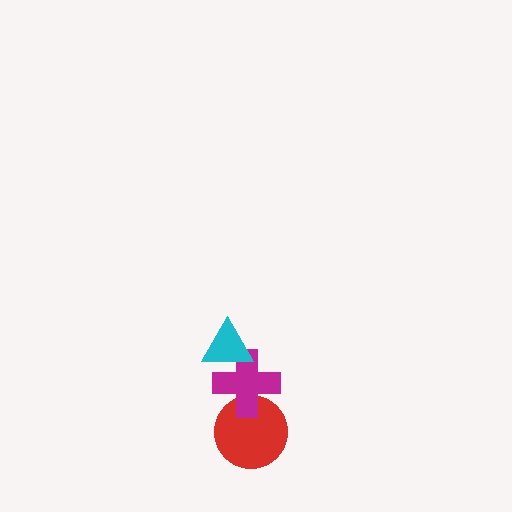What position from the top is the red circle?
The red circle is 3rd from the top.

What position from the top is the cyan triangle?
The cyan triangle is 1st from the top.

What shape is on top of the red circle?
The magenta cross is on top of the red circle.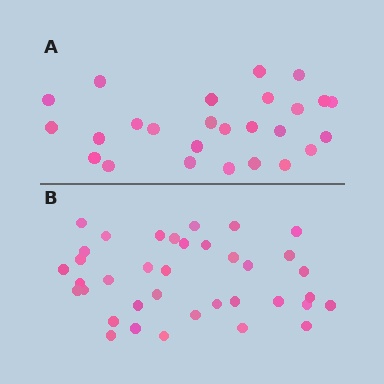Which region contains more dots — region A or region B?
Region B (the bottom region) has more dots.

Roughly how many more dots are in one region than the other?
Region B has roughly 12 or so more dots than region A.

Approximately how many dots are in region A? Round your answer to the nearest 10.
About 30 dots. (The exact count is 26, which rounds to 30.)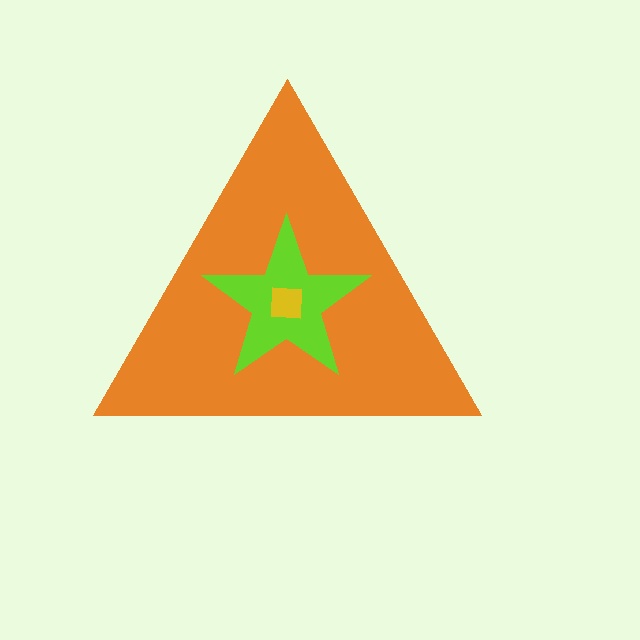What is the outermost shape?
The orange triangle.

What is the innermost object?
The yellow square.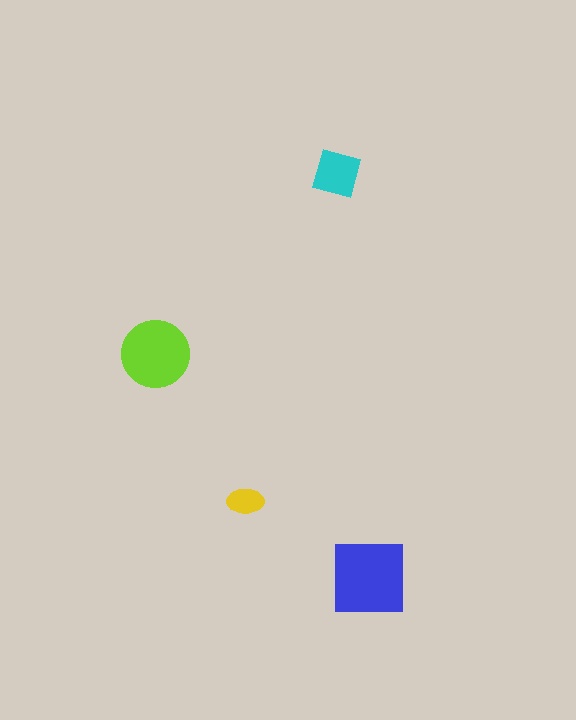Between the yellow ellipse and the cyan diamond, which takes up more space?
The cyan diamond.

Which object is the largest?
The blue square.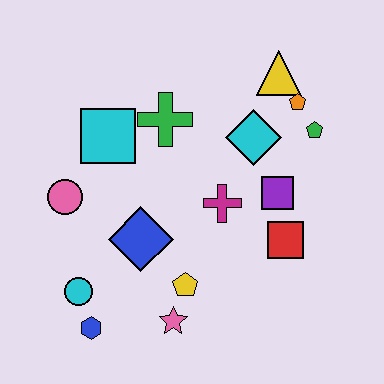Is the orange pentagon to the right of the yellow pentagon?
Yes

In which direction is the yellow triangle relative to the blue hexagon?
The yellow triangle is above the blue hexagon.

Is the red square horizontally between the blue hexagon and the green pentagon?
Yes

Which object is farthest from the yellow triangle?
The blue hexagon is farthest from the yellow triangle.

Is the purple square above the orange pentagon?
No